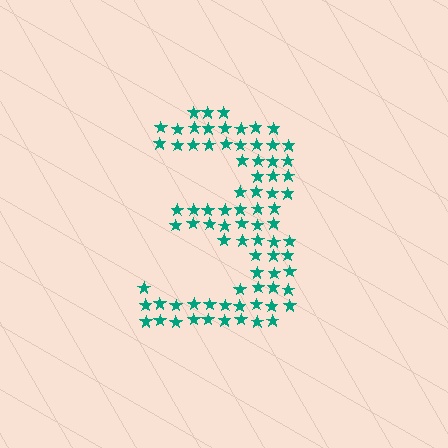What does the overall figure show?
The overall figure shows the digit 3.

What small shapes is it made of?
It is made of small stars.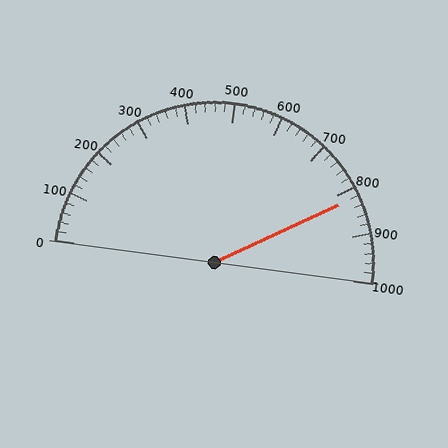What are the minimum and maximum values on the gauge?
The gauge ranges from 0 to 1000.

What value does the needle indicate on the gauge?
The needle indicates approximately 820.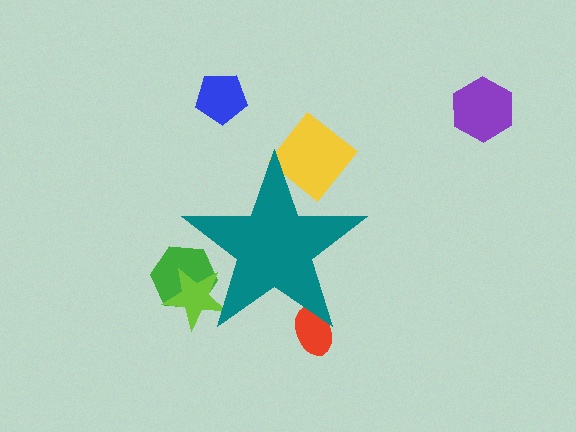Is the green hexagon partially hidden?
Yes, the green hexagon is partially hidden behind the teal star.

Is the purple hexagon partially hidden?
No, the purple hexagon is fully visible.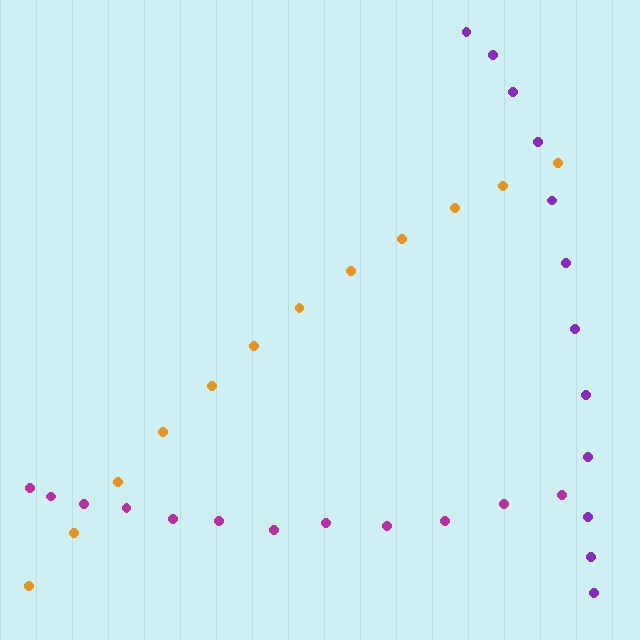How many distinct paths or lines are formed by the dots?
There are 3 distinct paths.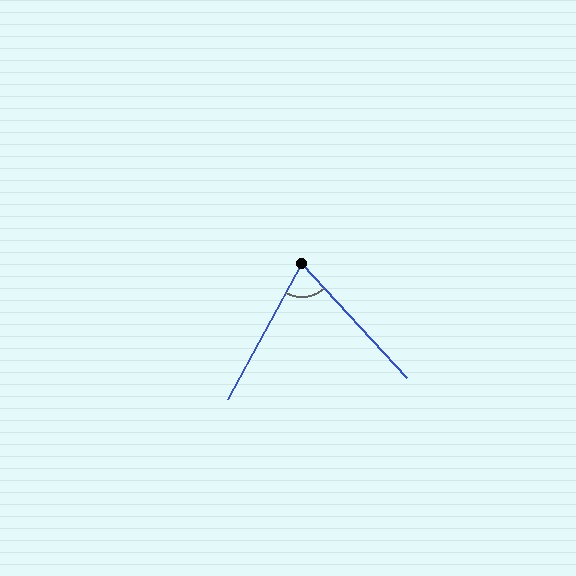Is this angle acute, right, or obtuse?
It is acute.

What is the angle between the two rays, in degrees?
Approximately 71 degrees.